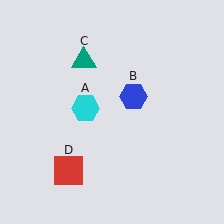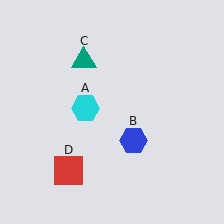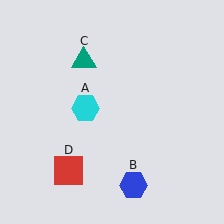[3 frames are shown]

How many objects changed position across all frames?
1 object changed position: blue hexagon (object B).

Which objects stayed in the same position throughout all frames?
Cyan hexagon (object A) and teal triangle (object C) and red square (object D) remained stationary.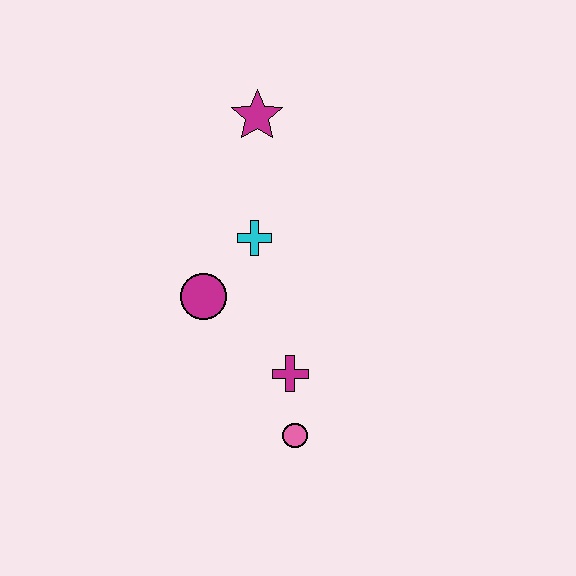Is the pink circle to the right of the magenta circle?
Yes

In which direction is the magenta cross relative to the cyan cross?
The magenta cross is below the cyan cross.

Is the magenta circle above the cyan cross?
No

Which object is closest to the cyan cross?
The magenta circle is closest to the cyan cross.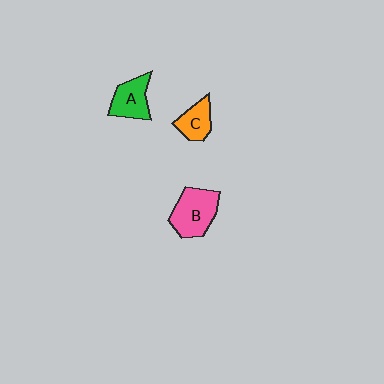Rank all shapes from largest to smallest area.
From largest to smallest: B (pink), A (green), C (orange).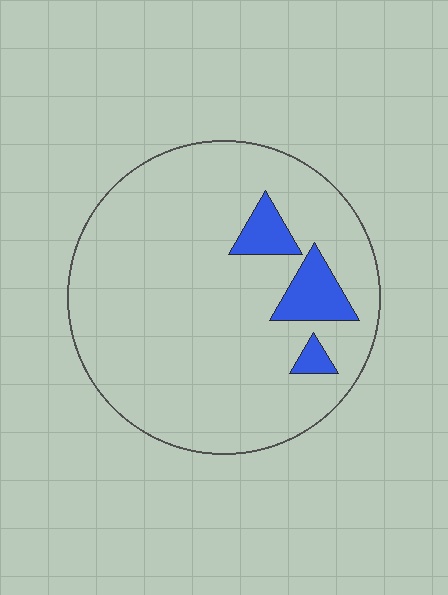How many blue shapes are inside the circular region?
3.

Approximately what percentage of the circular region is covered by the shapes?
Approximately 10%.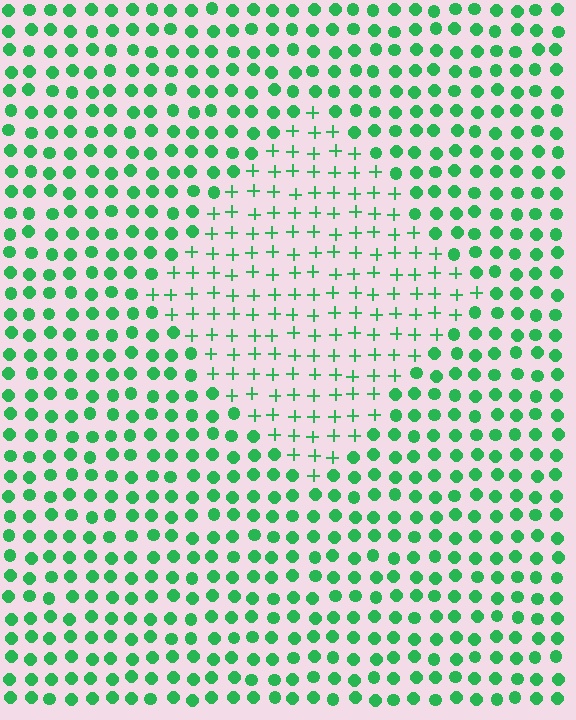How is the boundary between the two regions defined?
The boundary is defined by a change in element shape: plus signs inside vs. circles outside. All elements share the same color and spacing.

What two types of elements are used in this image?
The image uses plus signs inside the diamond region and circles outside it.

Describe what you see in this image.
The image is filled with small green elements arranged in a uniform grid. A diamond-shaped region contains plus signs, while the surrounding area contains circles. The boundary is defined purely by the change in element shape.